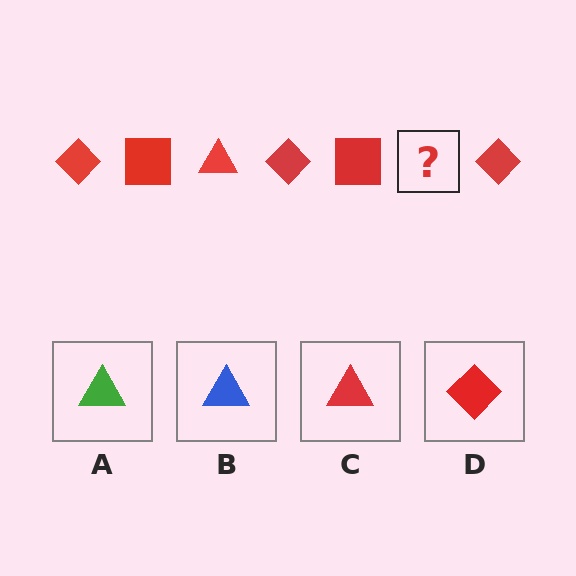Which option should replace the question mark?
Option C.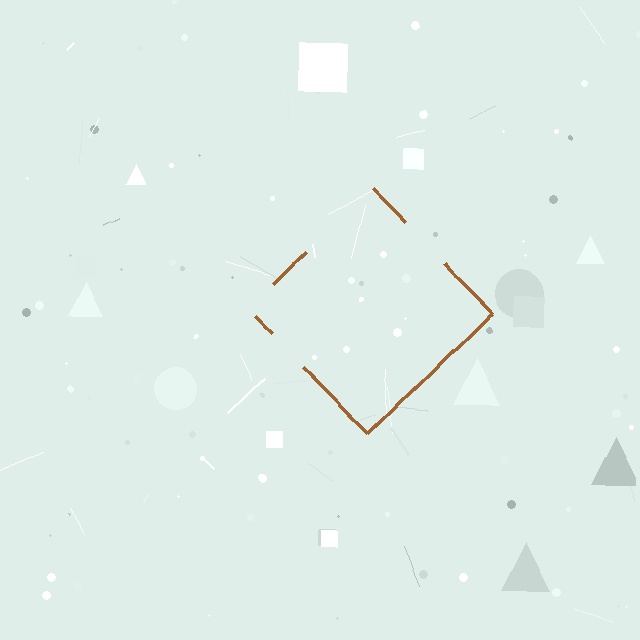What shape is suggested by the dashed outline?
The dashed outline suggests a diamond.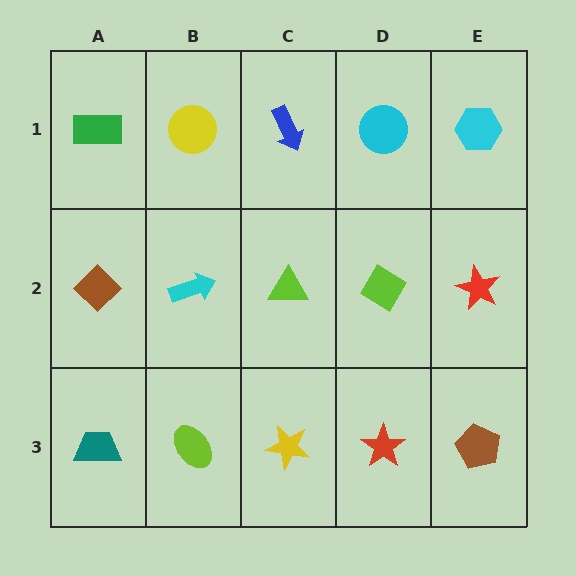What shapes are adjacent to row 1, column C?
A lime triangle (row 2, column C), a yellow circle (row 1, column B), a cyan circle (row 1, column D).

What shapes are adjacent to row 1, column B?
A cyan arrow (row 2, column B), a green rectangle (row 1, column A), a blue arrow (row 1, column C).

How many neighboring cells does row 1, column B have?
3.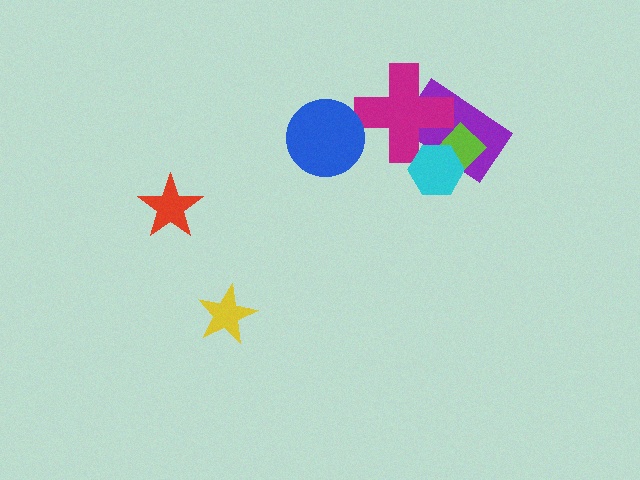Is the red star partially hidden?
No, no other shape covers it.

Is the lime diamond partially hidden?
Yes, it is partially covered by another shape.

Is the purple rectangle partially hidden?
Yes, it is partially covered by another shape.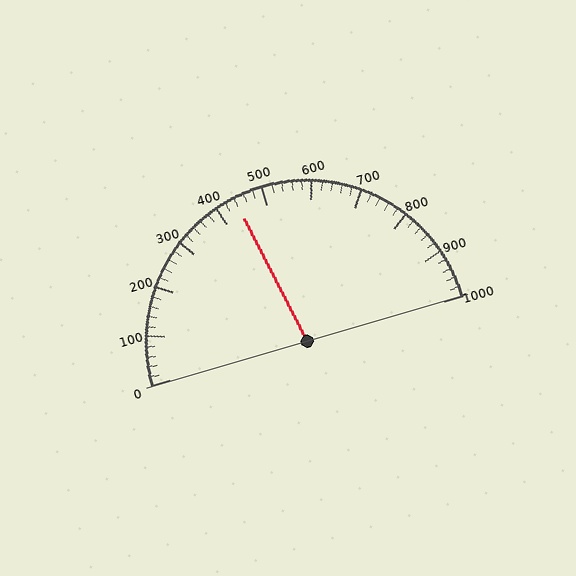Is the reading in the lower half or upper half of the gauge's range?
The reading is in the lower half of the range (0 to 1000).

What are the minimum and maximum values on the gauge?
The gauge ranges from 0 to 1000.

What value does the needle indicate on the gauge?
The needle indicates approximately 440.